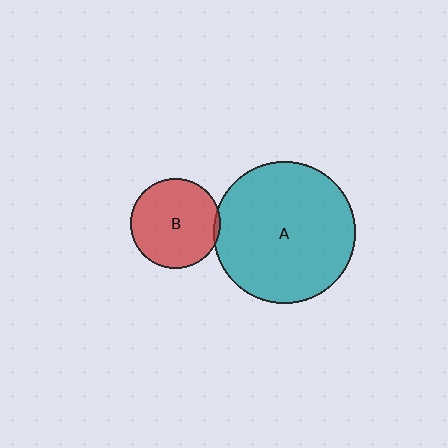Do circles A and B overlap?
Yes.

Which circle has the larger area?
Circle A (teal).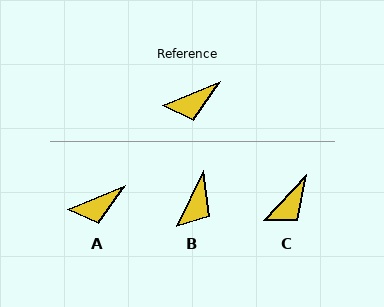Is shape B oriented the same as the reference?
No, it is off by about 42 degrees.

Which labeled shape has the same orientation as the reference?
A.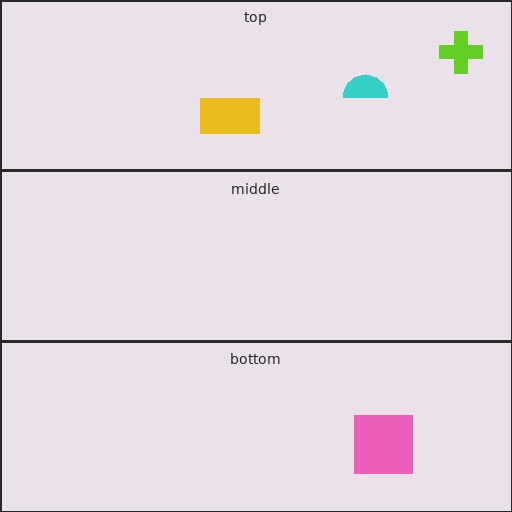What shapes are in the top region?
The cyan semicircle, the yellow rectangle, the lime cross.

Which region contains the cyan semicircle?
The top region.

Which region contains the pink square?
The bottom region.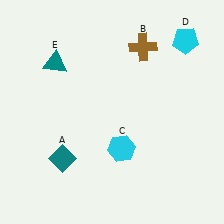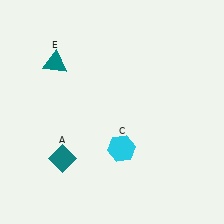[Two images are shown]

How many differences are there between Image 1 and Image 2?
There are 2 differences between the two images.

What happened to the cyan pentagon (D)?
The cyan pentagon (D) was removed in Image 2. It was in the top-right area of Image 1.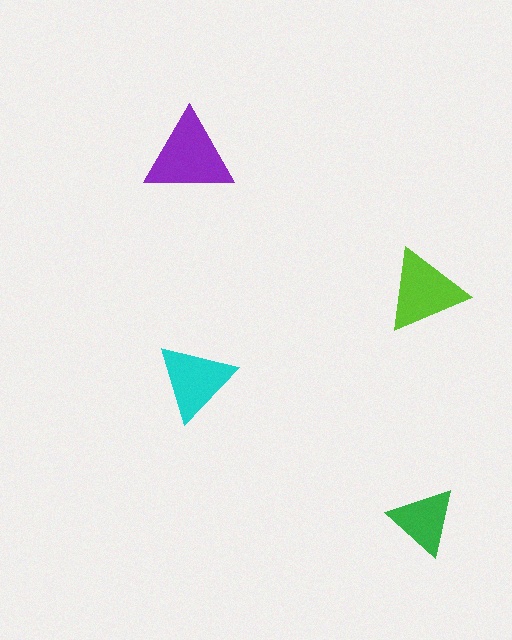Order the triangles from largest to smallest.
the purple one, the lime one, the cyan one, the green one.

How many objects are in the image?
There are 4 objects in the image.